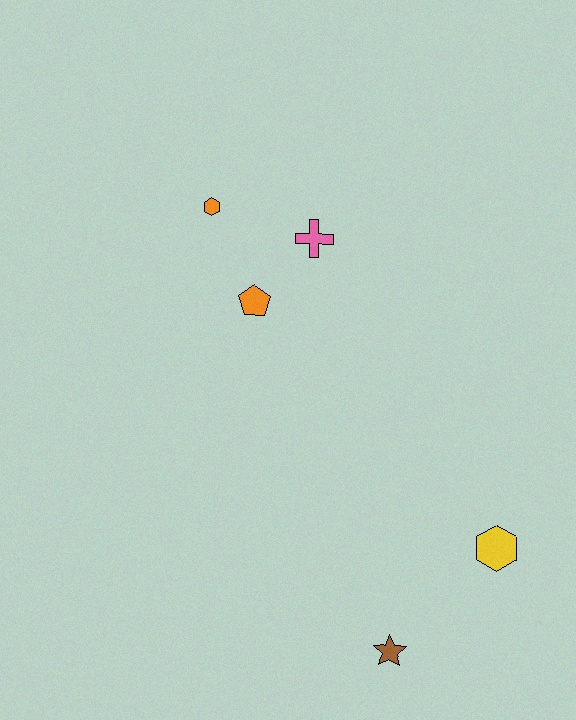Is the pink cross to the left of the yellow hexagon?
Yes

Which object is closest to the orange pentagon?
The pink cross is closest to the orange pentagon.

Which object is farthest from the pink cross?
The brown star is farthest from the pink cross.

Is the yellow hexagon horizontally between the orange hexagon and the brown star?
No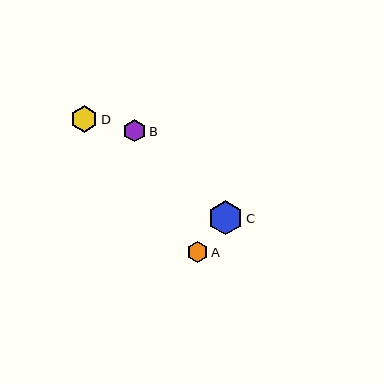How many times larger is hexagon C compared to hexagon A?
Hexagon C is approximately 1.7 times the size of hexagon A.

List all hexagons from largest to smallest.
From largest to smallest: C, D, B, A.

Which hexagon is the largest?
Hexagon C is the largest with a size of approximately 35 pixels.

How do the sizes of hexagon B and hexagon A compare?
Hexagon B and hexagon A are approximately the same size.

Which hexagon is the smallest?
Hexagon A is the smallest with a size of approximately 21 pixels.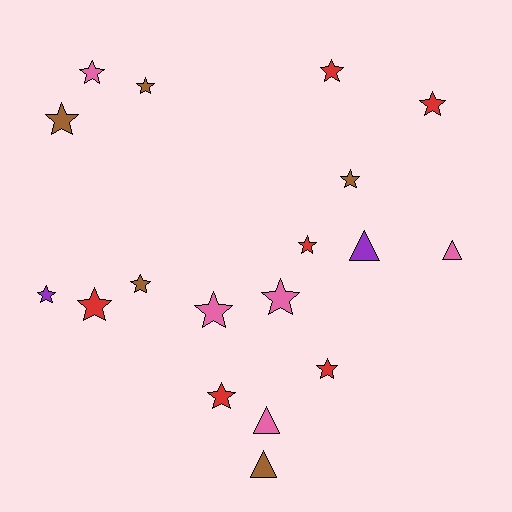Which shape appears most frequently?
Star, with 14 objects.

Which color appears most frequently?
Red, with 6 objects.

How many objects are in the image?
There are 18 objects.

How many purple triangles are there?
There is 1 purple triangle.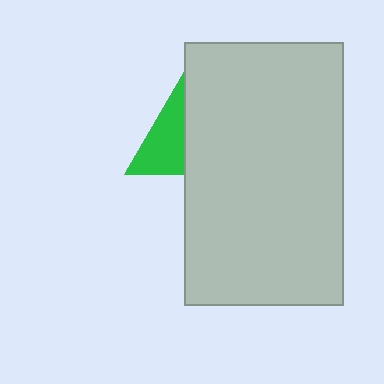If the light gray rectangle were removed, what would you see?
You would see the complete green triangle.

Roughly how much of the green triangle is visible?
A small part of it is visible (roughly 43%).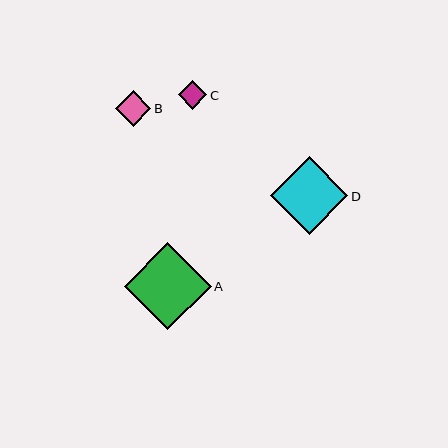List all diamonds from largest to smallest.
From largest to smallest: A, D, B, C.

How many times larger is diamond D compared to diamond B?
Diamond D is approximately 2.2 times the size of diamond B.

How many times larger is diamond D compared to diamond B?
Diamond D is approximately 2.2 times the size of diamond B.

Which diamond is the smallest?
Diamond C is the smallest with a size of approximately 29 pixels.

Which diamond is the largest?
Diamond A is the largest with a size of approximately 87 pixels.